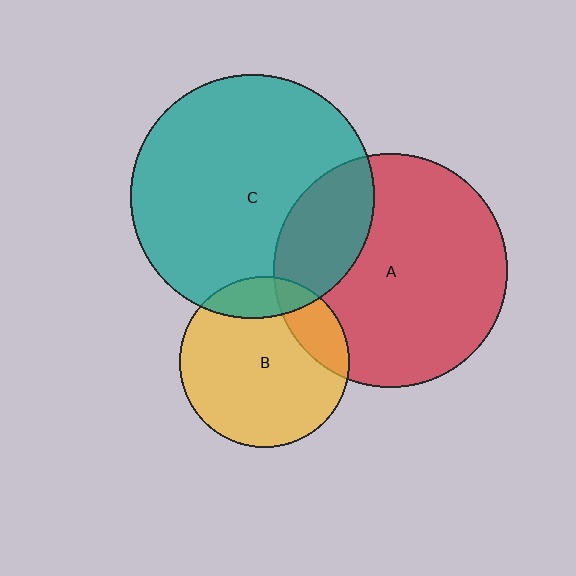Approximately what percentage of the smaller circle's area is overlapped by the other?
Approximately 15%.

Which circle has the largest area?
Circle C (teal).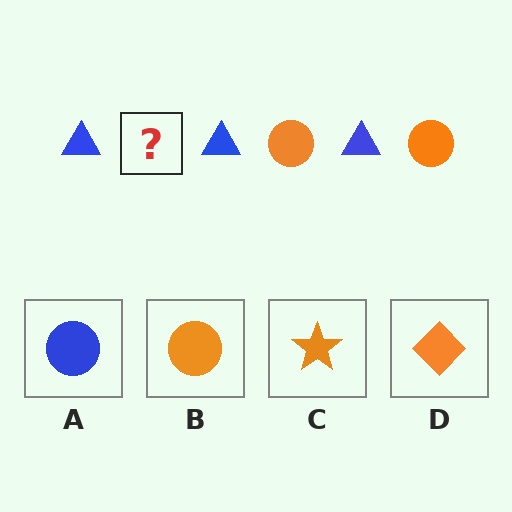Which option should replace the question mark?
Option B.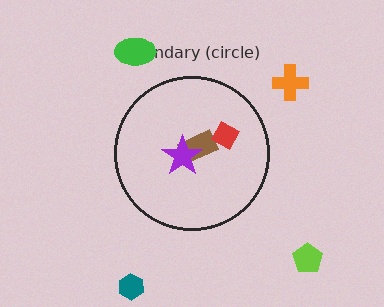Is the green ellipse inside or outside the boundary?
Outside.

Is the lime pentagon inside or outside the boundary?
Outside.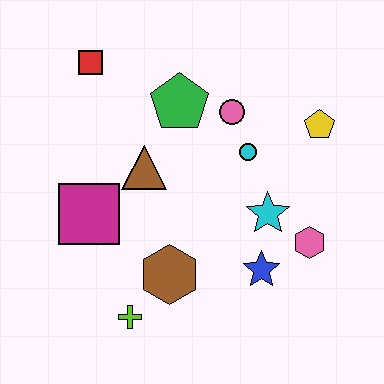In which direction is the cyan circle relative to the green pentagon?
The cyan circle is to the right of the green pentagon.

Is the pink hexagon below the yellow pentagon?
Yes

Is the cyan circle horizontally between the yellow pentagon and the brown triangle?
Yes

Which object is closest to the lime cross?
The brown hexagon is closest to the lime cross.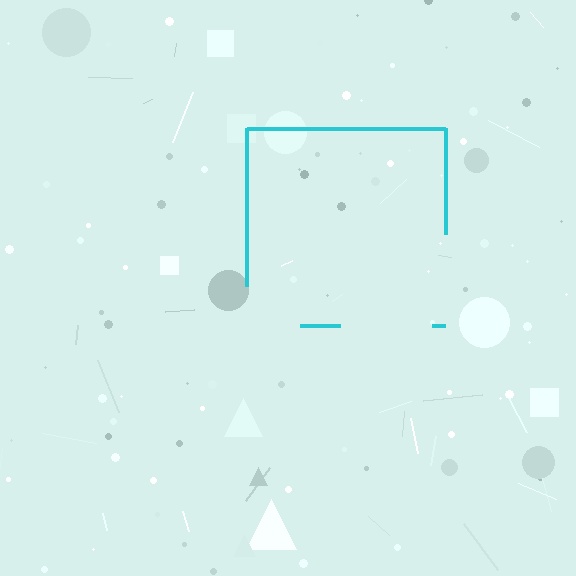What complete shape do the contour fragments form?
The contour fragments form a square.